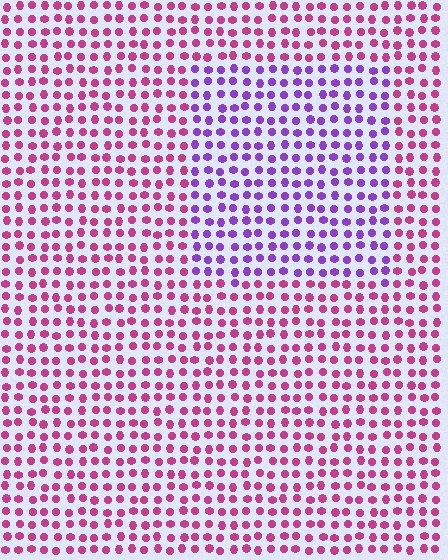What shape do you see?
I see a rectangle.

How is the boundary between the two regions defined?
The boundary is defined purely by a slight shift in hue (about 49 degrees). Spacing, size, and orientation are identical on both sides.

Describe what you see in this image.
The image is filled with small magenta elements in a uniform arrangement. A rectangle-shaped region is visible where the elements are tinted to a slightly different hue, forming a subtle color boundary.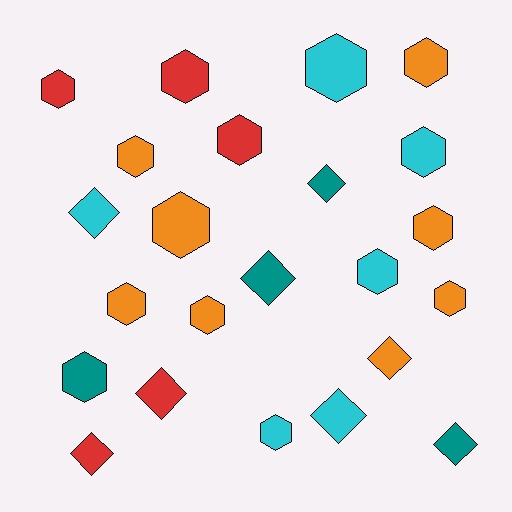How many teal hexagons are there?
There is 1 teal hexagon.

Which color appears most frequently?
Orange, with 8 objects.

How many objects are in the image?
There are 23 objects.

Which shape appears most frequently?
Hexagon, with 15 objects.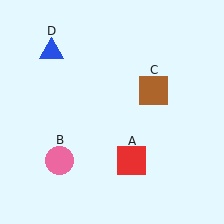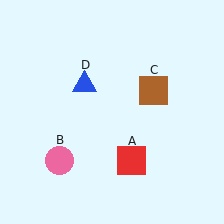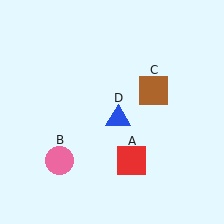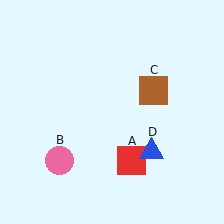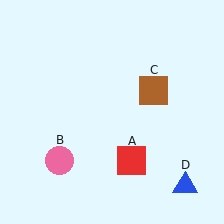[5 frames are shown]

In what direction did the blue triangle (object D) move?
The blue triangle (object D) moved down and to the right.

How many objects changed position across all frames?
1 object changed position: blue triangle (object D).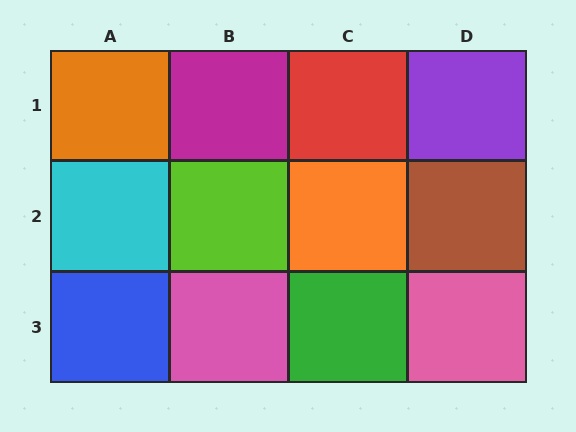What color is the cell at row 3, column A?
Blue.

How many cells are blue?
1 cell is blue.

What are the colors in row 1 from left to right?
Orange, magenta, red, purple.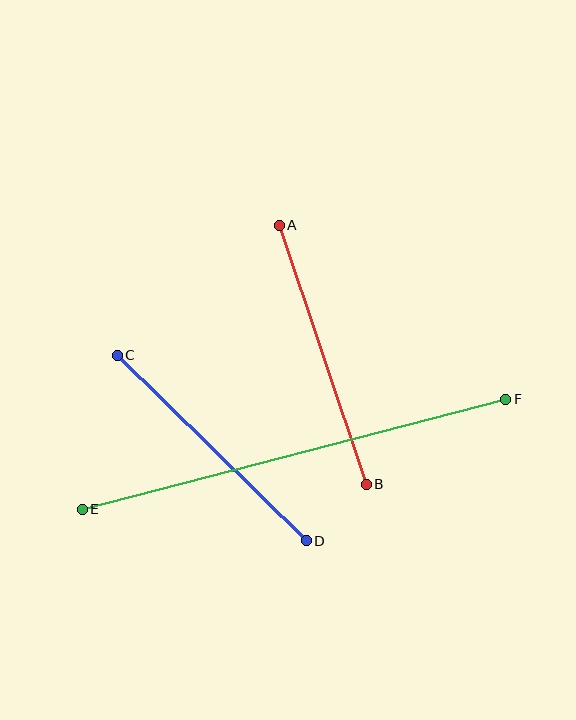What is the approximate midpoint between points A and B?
The midpoint is at approximately (323, 355) pixels.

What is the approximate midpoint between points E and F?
The midpoint is at approximately (294, 454) pixels.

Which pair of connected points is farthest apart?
Points E and F are farthest apart.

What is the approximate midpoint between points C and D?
The midpoint is at approximately (212, 448) pixels.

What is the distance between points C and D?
The distance is approximately 265 pixels.